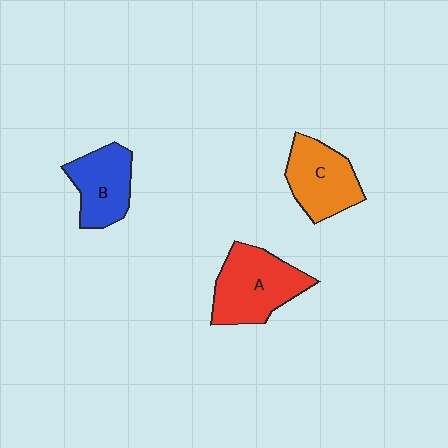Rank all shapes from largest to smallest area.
From largest to smallest: A (red), C (orange), B (blue).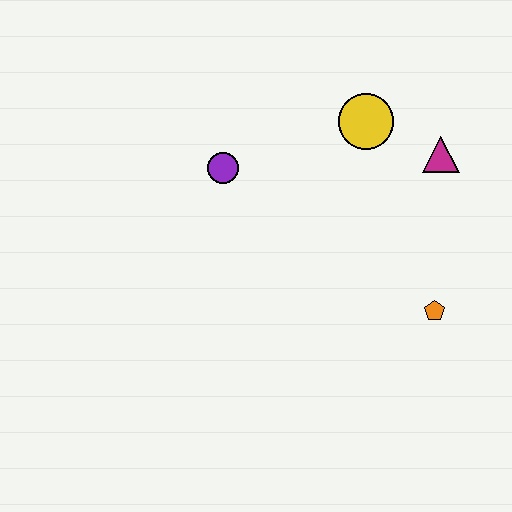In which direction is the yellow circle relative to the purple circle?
The yellow circle is to the right of the purple circle.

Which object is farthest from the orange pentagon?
The purple circle is farthest from the orange pentagon.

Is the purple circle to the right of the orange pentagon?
No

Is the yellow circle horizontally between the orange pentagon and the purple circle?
Yes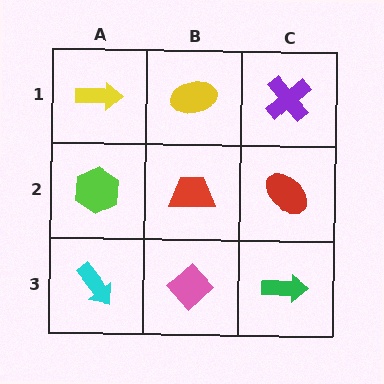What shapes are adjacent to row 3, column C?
A red ellipse (row 2, column C), a pink diamond (row 3, column B).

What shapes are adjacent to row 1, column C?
A red ellipse (row 2, column C), a yellow ellipse (row 1, column B).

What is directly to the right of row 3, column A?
A pink diamond.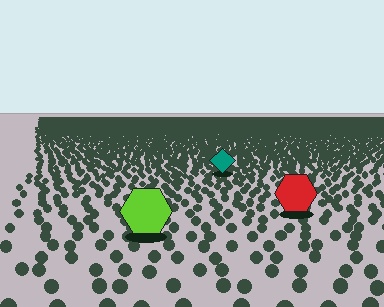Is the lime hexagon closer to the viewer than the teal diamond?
Yes. The lime hexagon is closer — you can tell from the texture gradient: the ground texture is coarser near it.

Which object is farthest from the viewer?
The teal diamond is farthest from the viewer. It appears smaller and the ground texture around it is denser.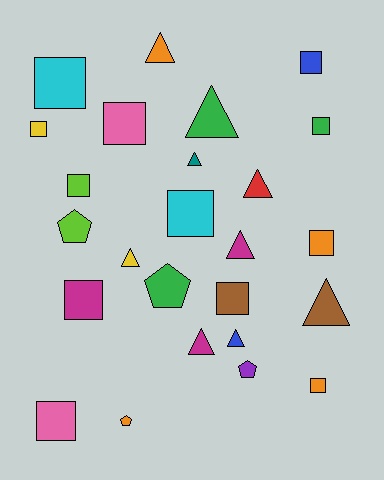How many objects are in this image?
There are 25 objects.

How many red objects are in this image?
There is 1 red object.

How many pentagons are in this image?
There are 4 pentagons.